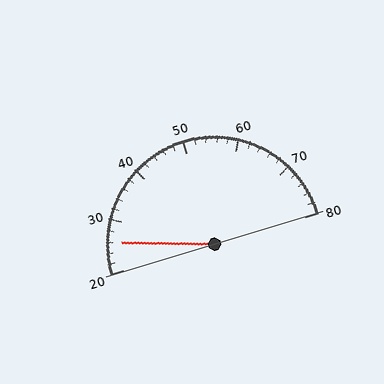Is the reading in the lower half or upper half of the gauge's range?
The reading is in the lower half of the range (20 to 80).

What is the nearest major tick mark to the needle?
The nearest major tick mark is 30.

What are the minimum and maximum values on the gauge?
The gauge ranges from 20 to 80.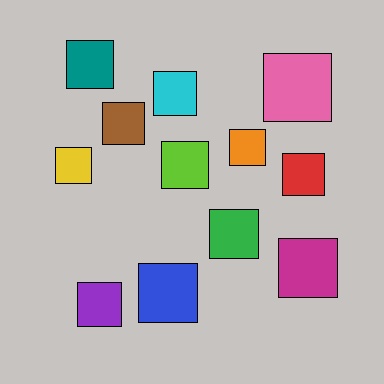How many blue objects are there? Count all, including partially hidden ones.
There is 1 blue object.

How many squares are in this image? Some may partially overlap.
There are 12 squares.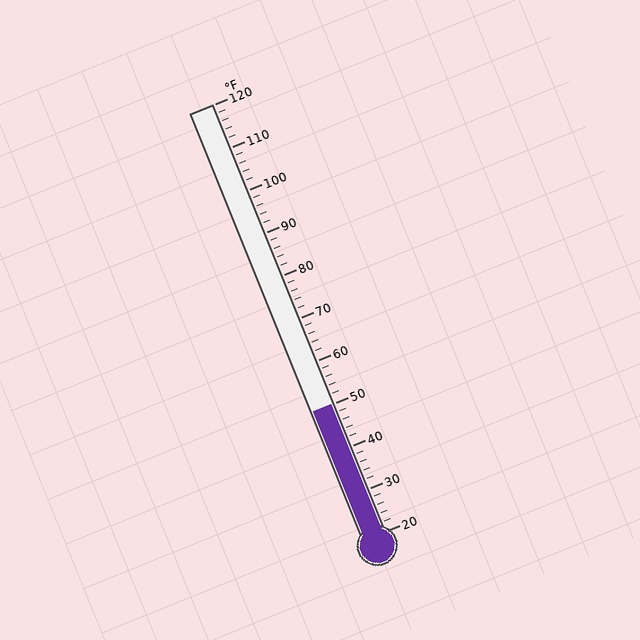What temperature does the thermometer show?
The thermometer shows approximately 50°F.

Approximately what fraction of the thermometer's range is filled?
The thermometer is filled to approximately 30% of its range.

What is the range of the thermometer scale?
The thermometer scale ranges from 20°F to 120°F.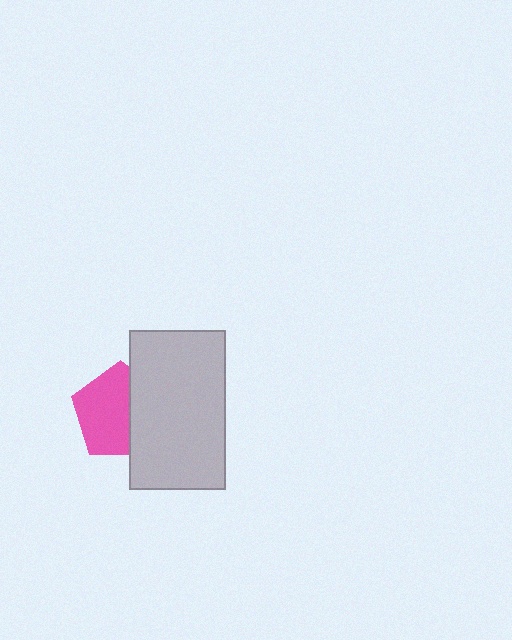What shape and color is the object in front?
The object in front is a light gray rectangle.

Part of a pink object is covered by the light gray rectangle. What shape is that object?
It is a pentagon.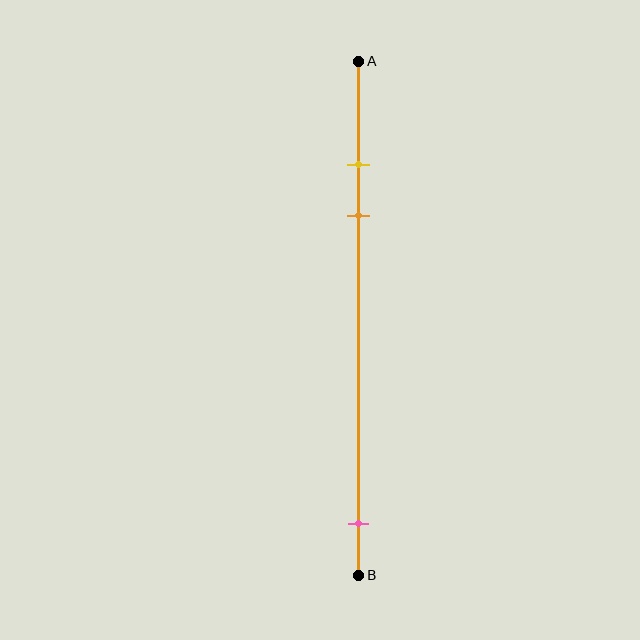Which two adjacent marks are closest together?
The yellow and orange marks are the closest adjacent pair.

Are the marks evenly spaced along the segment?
No, the marks are not evenly spaced.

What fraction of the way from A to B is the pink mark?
The pink mark is approximately 90% (0.9) of the way from A to B.